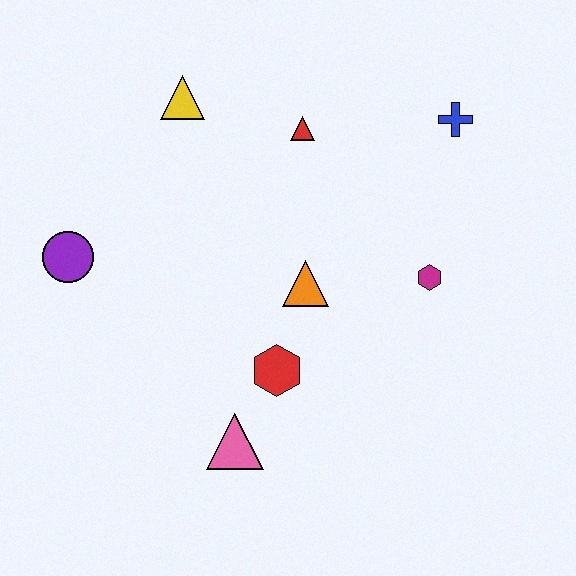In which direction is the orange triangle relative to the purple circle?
The orange triangle is to the right of the purple circle.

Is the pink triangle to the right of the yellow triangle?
Yes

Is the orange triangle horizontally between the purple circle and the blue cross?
Yes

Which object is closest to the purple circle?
The yellow triangle is closest to the purple circle.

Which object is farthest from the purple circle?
The blue cross is farthest from the purple circle.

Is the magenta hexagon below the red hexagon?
No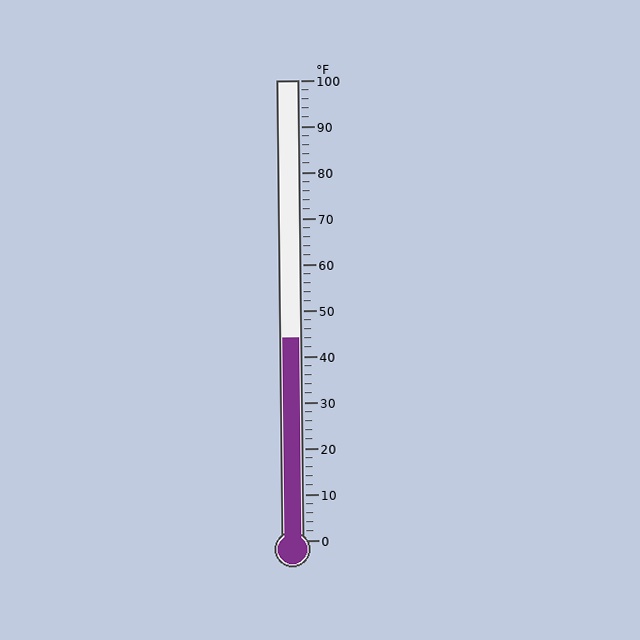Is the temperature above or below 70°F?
The temperature is below 70°F.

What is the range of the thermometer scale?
The thermometer scale ranges from 0°F to 100°F.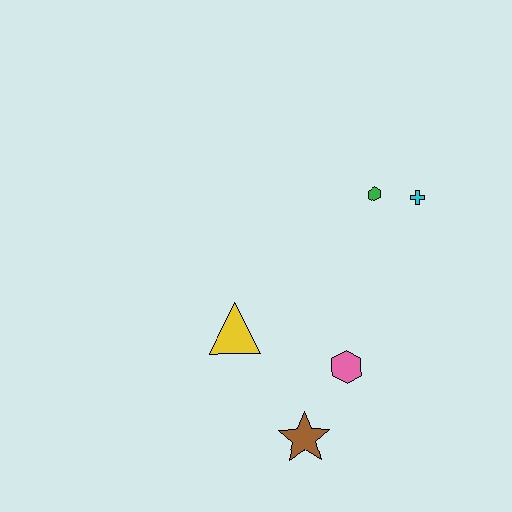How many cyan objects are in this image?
There is 1 cyan object.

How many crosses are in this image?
There is 1 cross.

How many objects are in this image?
There are 5 objects.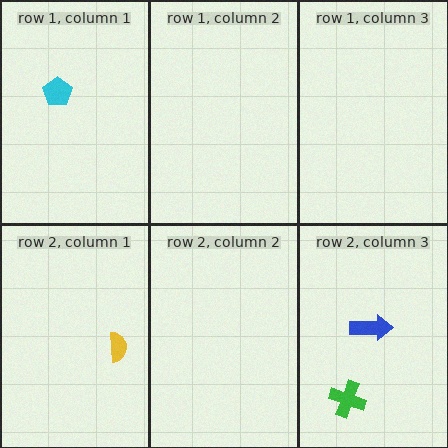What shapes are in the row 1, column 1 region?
The cyan pentagon.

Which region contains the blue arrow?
The row 2, column 3 region.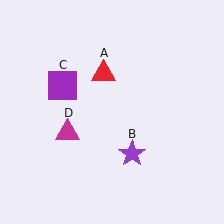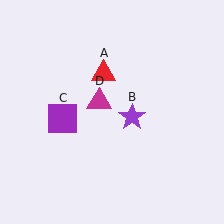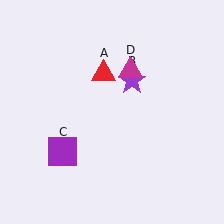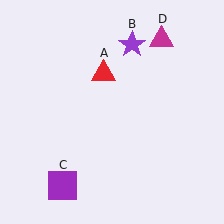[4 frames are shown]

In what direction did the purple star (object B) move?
The purple star (object B) moved up.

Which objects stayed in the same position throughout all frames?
Red triangle (object A) remained stationary.